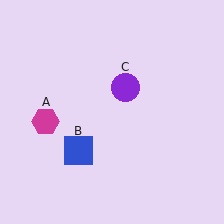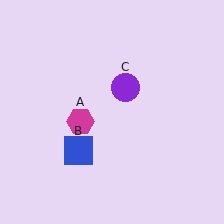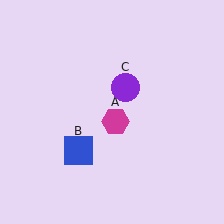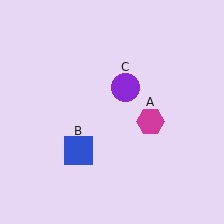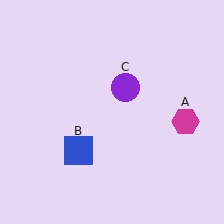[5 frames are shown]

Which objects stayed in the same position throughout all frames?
Blue square (object B) and purple circle (object C) remained stationary.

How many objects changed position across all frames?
1 object changed position: magenta hexagon (object A).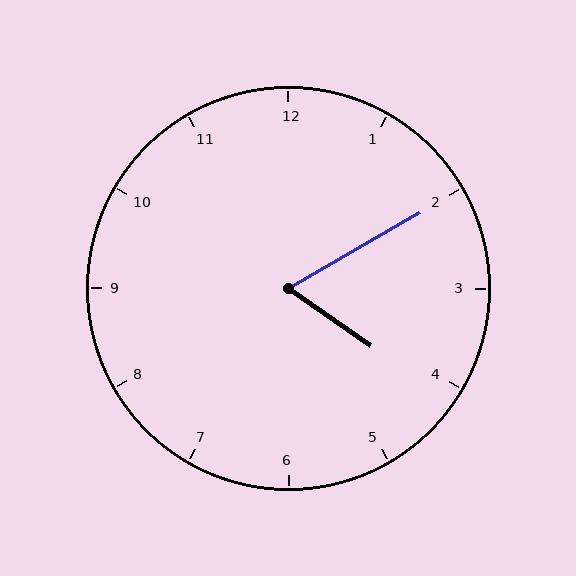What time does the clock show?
4:10.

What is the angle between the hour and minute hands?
Approximately 65 degrees.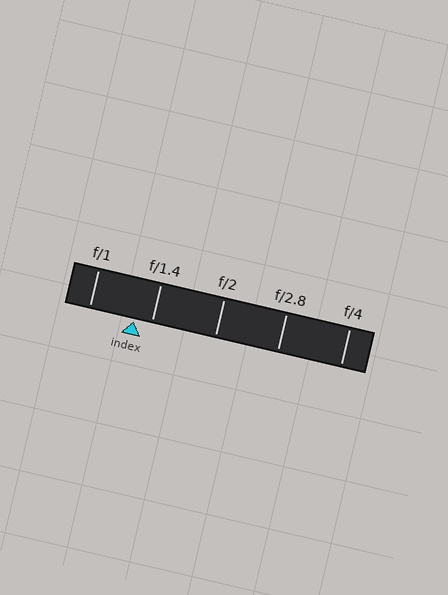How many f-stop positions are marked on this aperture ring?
There are 5 f-stop positions marked.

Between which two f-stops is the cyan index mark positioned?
The index mark is between f/1 and f/1.4.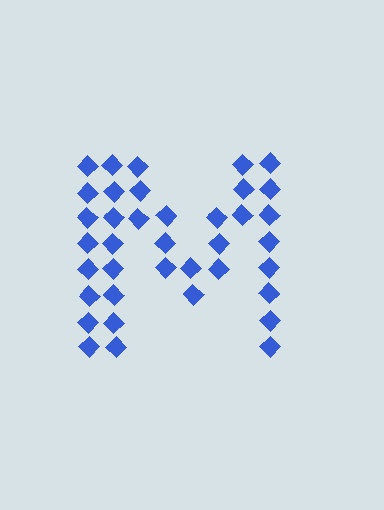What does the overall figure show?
The overall figure shows the letter M.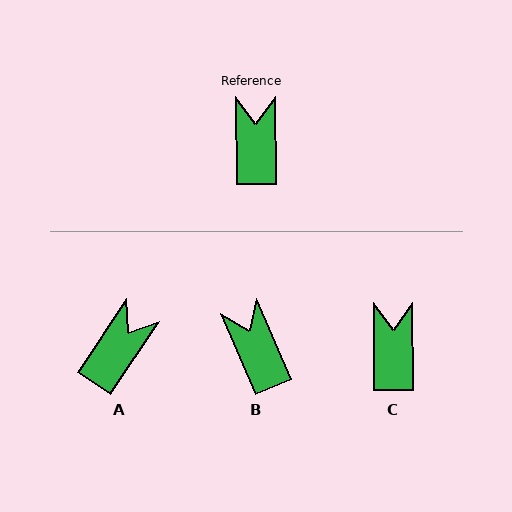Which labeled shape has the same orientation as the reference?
C.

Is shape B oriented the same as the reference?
No, it is off by about 23 degrees.